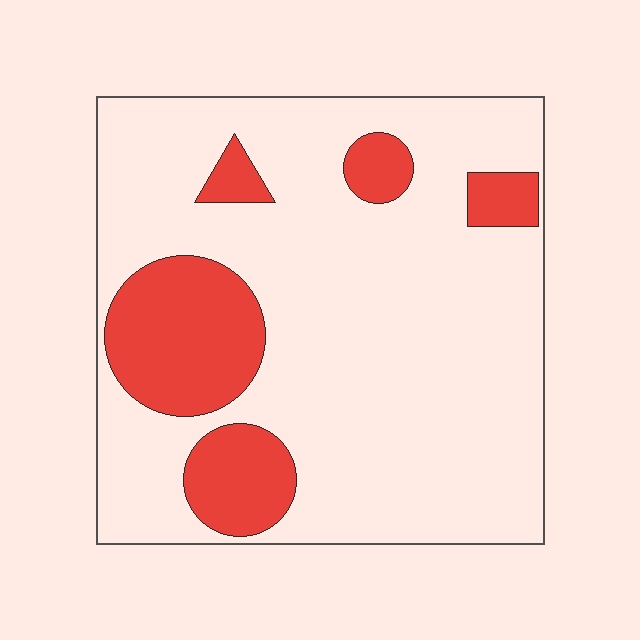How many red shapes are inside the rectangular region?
5.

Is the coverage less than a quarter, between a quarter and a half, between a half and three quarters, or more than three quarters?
Less than a quarter.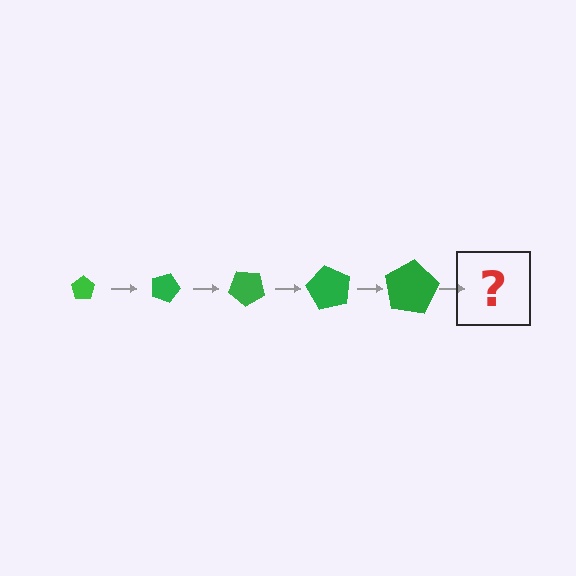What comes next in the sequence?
The next element should be a pentagon, larger than the previous one and rotated 100 degrees from the start.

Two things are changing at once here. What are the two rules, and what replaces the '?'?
The two rules are that the pentagon grows larger each step and it rotates 20 degrees each step. The '?' should be a pentagon, larger than the previous one and rotated 100 degrees from the start.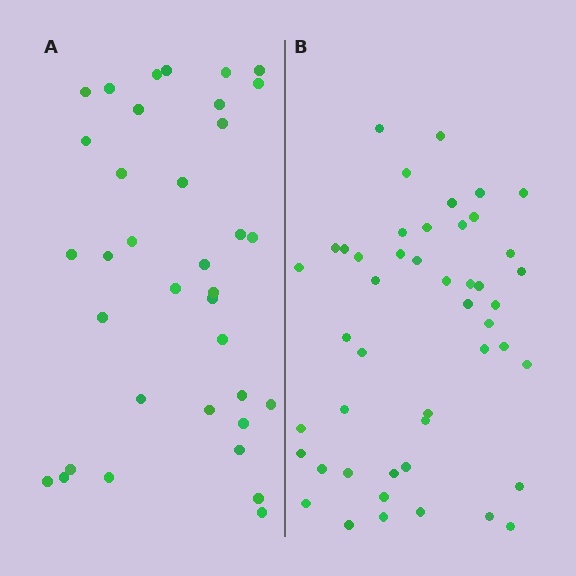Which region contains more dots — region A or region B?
Region B (the right region) has more dots.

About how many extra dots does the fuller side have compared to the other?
Region B has roughly 12 or so more dots than region A.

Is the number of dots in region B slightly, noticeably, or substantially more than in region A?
Region B has noticeably more, but not dramatically so. The ratio is roughly 1.3 to 1.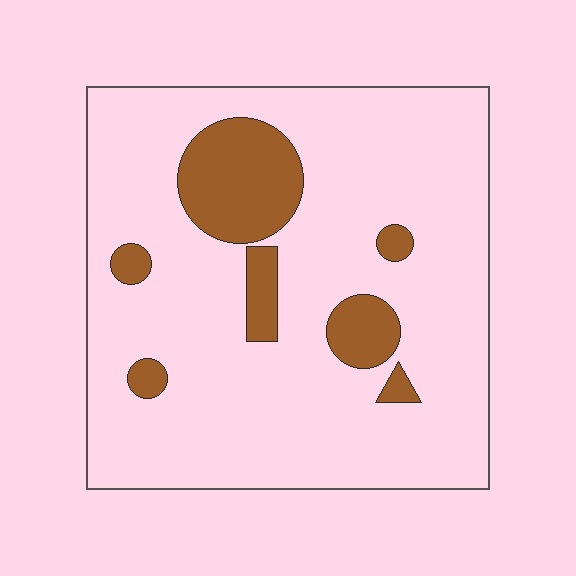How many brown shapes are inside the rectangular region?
7.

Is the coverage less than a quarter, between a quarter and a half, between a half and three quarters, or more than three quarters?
Less than a quarter.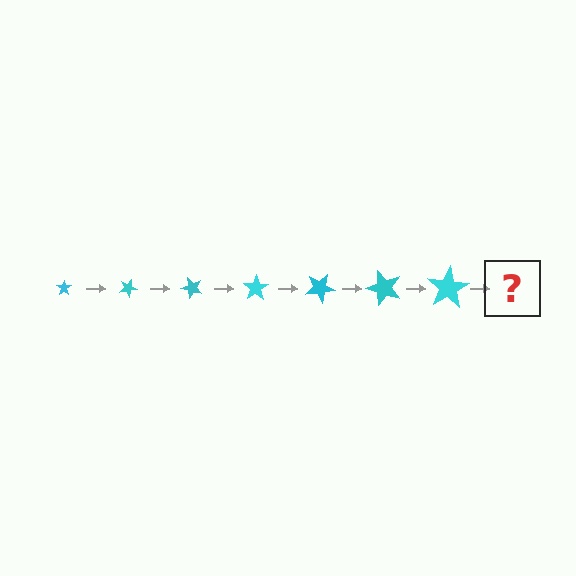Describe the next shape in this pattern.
It should be a star, larger than the previous one and rotated 175 degrees from the start.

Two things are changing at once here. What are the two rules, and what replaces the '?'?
The two rules are that the star grows larger each step and it rotates 25 degrees each step. The '?' should be a star, larger than the previous one and rotated 175 degrees from the start.